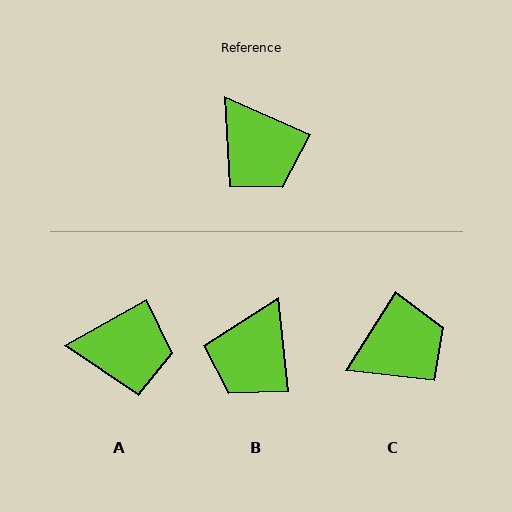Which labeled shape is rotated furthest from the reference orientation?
C, about 81 degrees away.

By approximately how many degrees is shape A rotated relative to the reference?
Approximately 53 degrees counter-clockwise.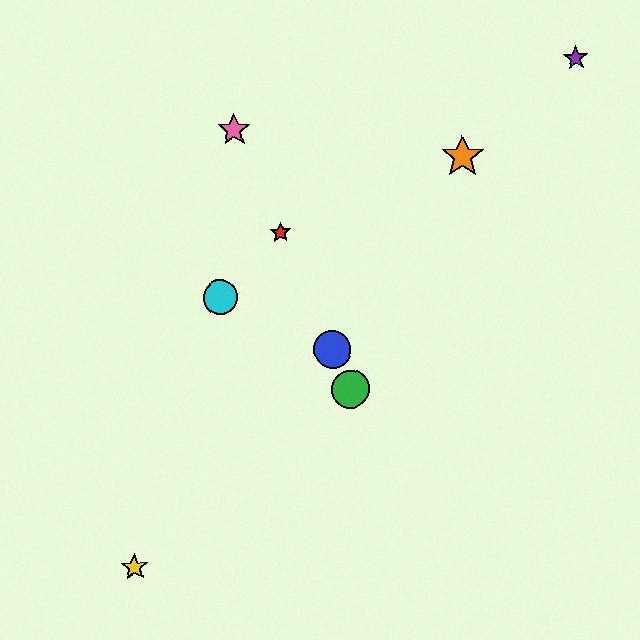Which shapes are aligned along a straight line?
The red star, the blue circle, the green circle, the pink star are aligned along a straight line.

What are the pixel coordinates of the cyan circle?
The cyan circle is at (220, 298).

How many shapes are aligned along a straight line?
4 shapes (the red star, the blue circle, the green circle, the pink star) are aligned along a straight line.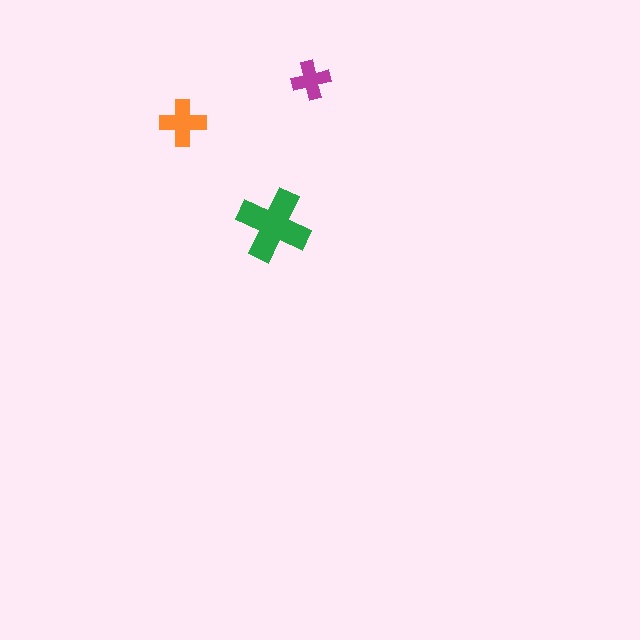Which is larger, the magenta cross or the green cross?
The green one.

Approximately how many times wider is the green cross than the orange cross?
About 1.5 times wider.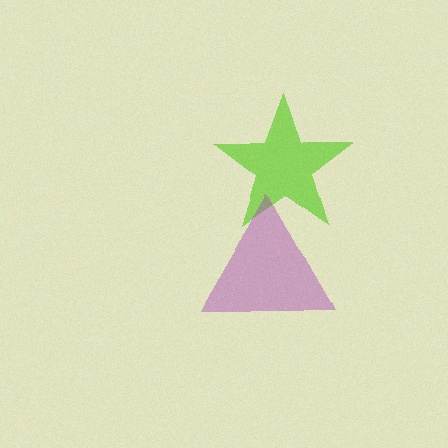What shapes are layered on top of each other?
The layered shapes are: a lime star, a purple triangle.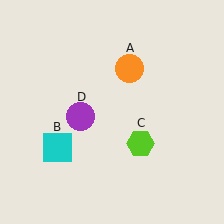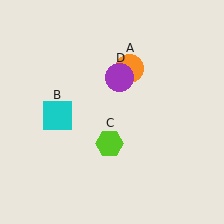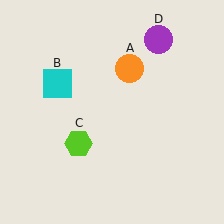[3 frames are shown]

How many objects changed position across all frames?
3 objects changed position: cyan square (object B), lime hexagon (object C), purple circle (object D).